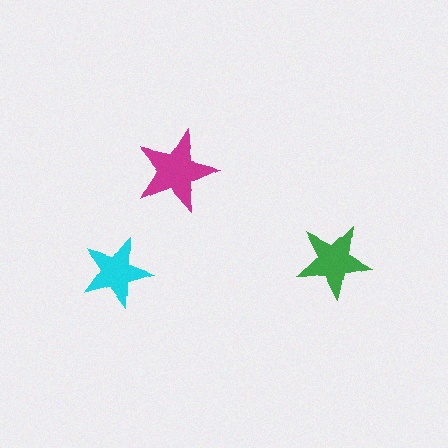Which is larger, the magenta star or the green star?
The magenta one.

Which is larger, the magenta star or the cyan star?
The magenta one.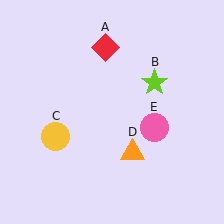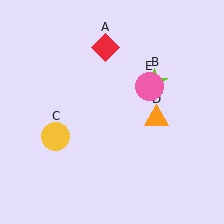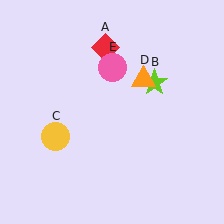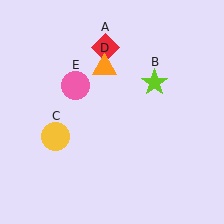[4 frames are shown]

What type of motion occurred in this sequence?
The orange triangle (object D), pink circle (object E) rotated counterclockwise around the center of the scene.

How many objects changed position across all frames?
2 objects changed position: orange triangle (object D), pink circle (object E).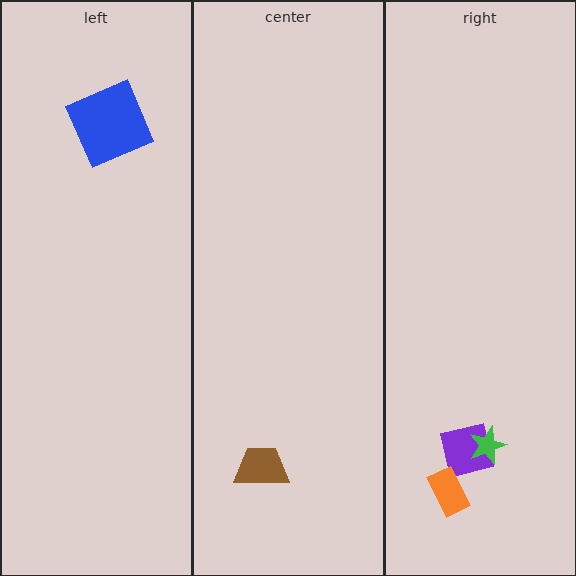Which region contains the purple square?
The right region.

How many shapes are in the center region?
1.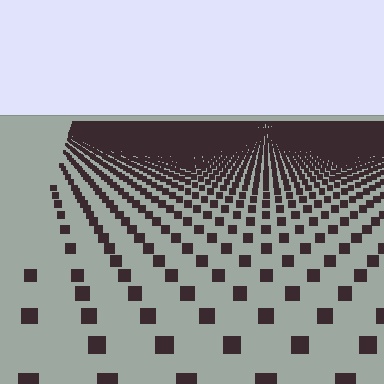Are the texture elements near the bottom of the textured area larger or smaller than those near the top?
Larger. Near the bottom, elements are closer to the viewer and appear at a bigger on-screen size.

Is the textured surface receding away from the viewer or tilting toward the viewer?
The surface is receding away from the viewer. Texture elements get smaller and denser toward the top.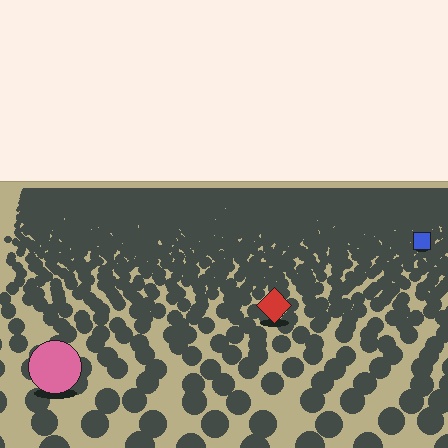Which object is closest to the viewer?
The pink circle is closest. The texture marks near it are larger and more spread out.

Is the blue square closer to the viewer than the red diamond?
No. The red diamond is closer — you can tell from the texture gradient: the ground texture is coarser near it.